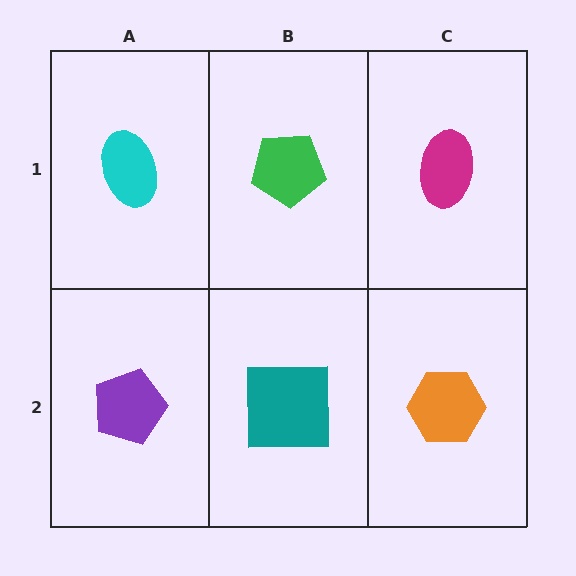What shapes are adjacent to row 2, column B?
A green pentagon (row 1, column B), a purple pentagon (row 2, column A), an orange hexagon (row 2, column C).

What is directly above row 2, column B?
A green pentagon.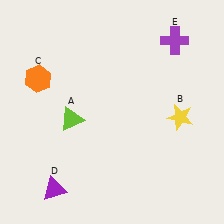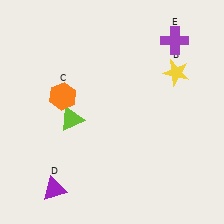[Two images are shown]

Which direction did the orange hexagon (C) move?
The orange hexagon (C) moved right.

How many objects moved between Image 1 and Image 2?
2 objects moved between the two images.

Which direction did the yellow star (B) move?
The yellow star (B) moved up.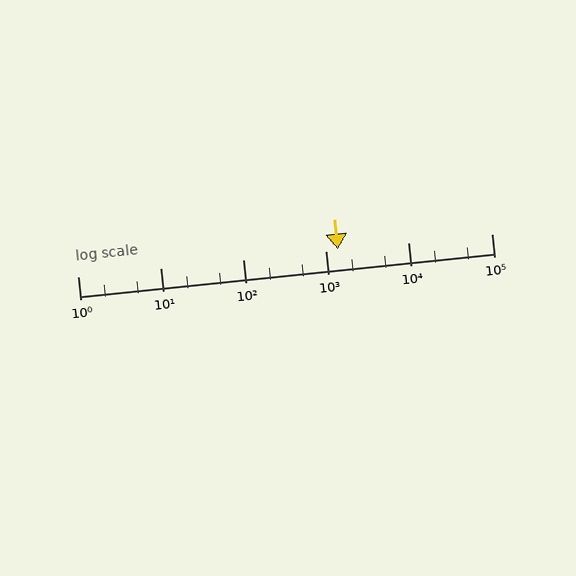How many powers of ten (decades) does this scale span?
The scale spans 5 decades, from 1 to 100000.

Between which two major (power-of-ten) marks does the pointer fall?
The pointer is between 1000 and 10000.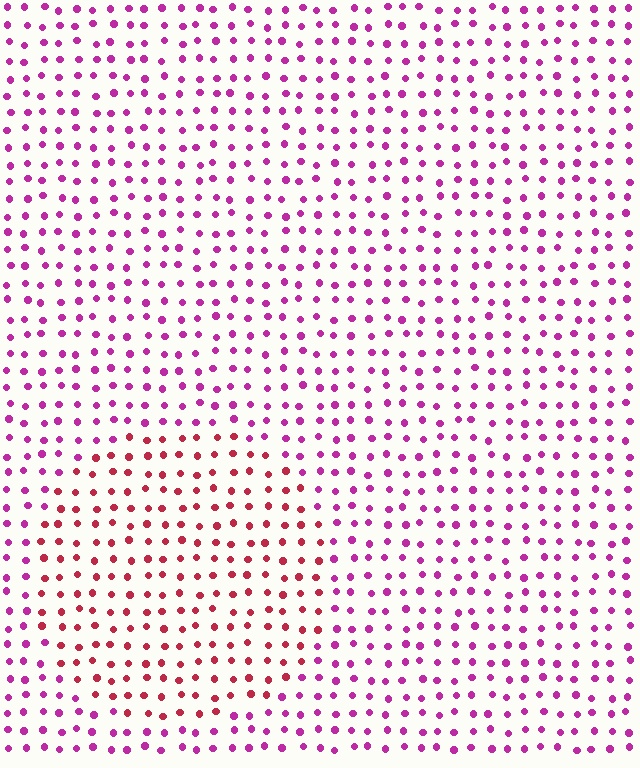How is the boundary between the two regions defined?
The boundary is defined purely by a slight shift in hue (about 38 degrees). Spacing, size, and orientation are identical on both sides.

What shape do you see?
I see a circle.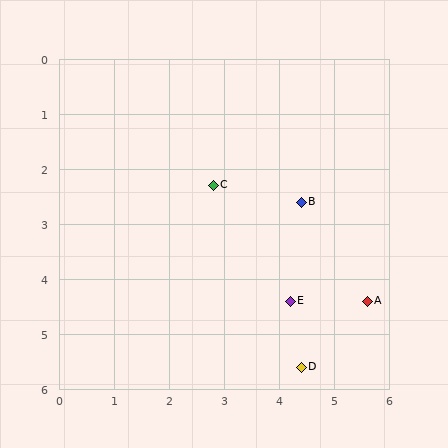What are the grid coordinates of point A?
Point A is at approximately (5.6, 4.4).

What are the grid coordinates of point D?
Point D is at approximately (4.4, 5.6).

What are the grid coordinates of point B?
Point B is at approximately (4.4, 2.6).